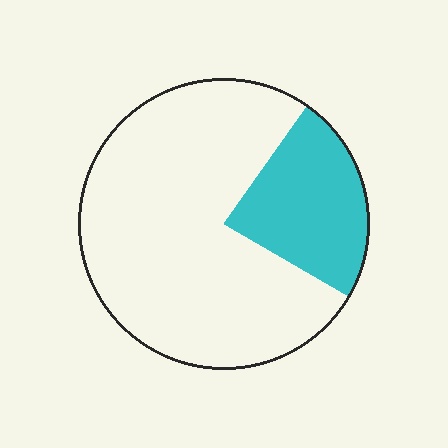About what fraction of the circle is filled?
About one quarter (1/4).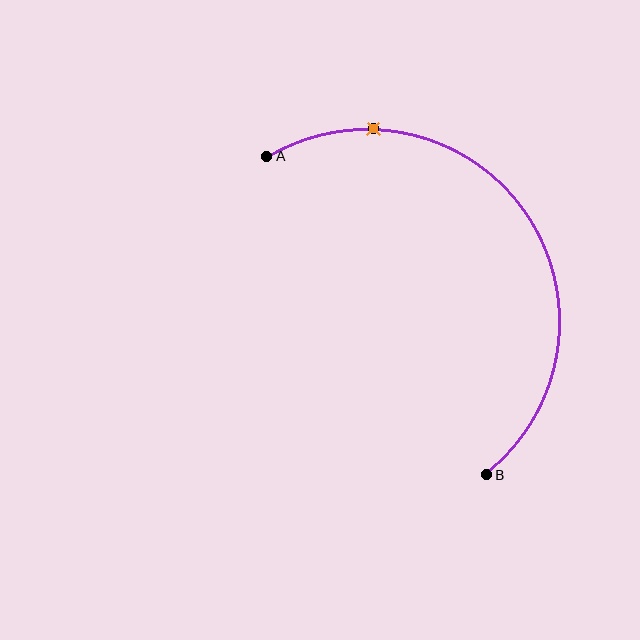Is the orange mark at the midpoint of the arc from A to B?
No. The orange mark lies on the arc but is closer to endpoint A. The arc midpoint would be at the point on the curve equidistant along the arc from both A and B.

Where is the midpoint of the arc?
The arc midpoint is the point on the curve farthest from the straight line joining A and B. It sits above and to the right of that line.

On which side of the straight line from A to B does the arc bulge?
The arc bulges above and to the right of the straight line connecting A and B.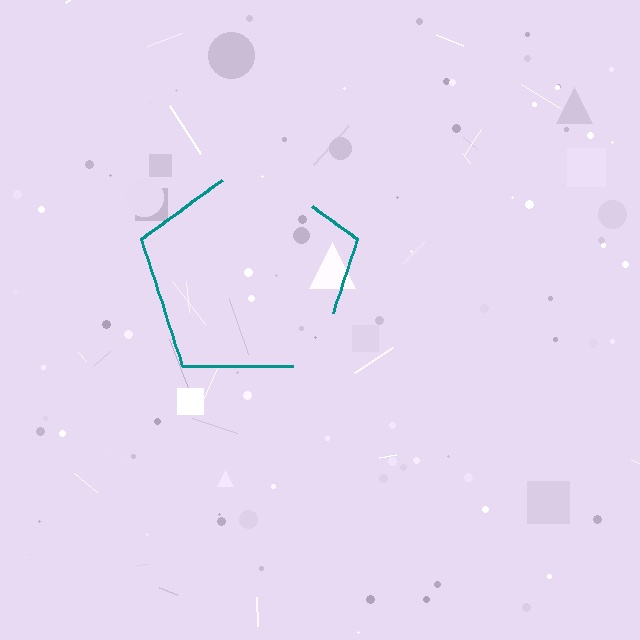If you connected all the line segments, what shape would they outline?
They would outline a pentagon.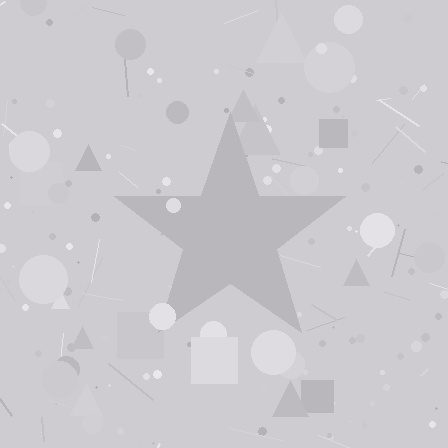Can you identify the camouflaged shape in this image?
The camouflaged shape is a star.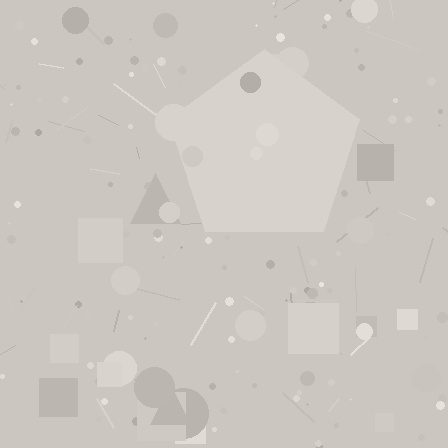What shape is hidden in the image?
A pentagon is hidden in the image.